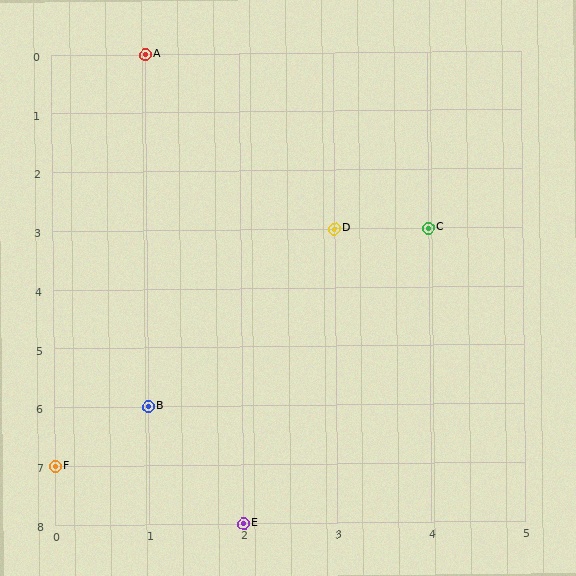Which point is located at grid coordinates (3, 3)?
Point D is at (3, 3).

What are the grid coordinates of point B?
Point B is at grid coordinates (1, 6).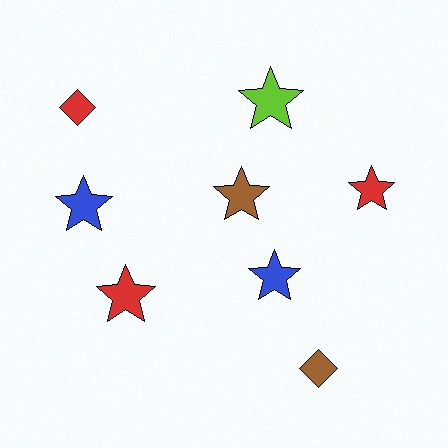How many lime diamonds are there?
There are no lime diamonds.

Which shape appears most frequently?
Star, with 6 objects.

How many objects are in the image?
There are 8 objects.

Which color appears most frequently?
Red, with 3 objects.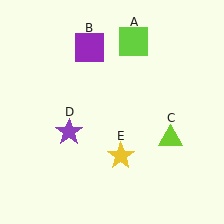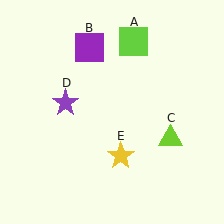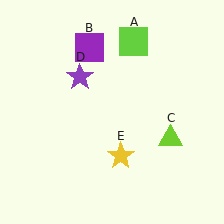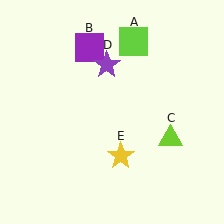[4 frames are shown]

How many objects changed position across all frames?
1 object changed position: purple star (object D).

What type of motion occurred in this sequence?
The purple star (object D) rotated clockwise around the center of the scene.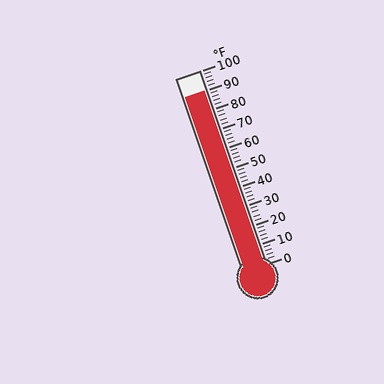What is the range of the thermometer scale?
The thermometer scale ranges from 0°F to 100°F.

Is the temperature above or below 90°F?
The temperature is at 90°F.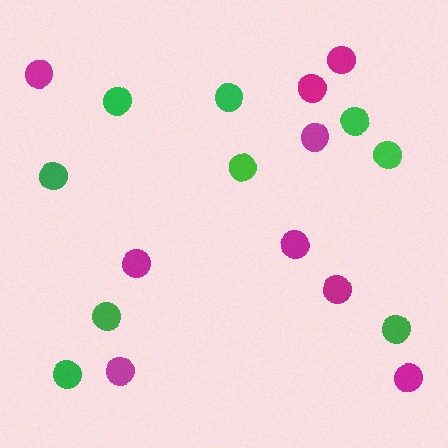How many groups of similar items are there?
There are 2 groups: one group of green circles (9) and one group of magenta circles (9).